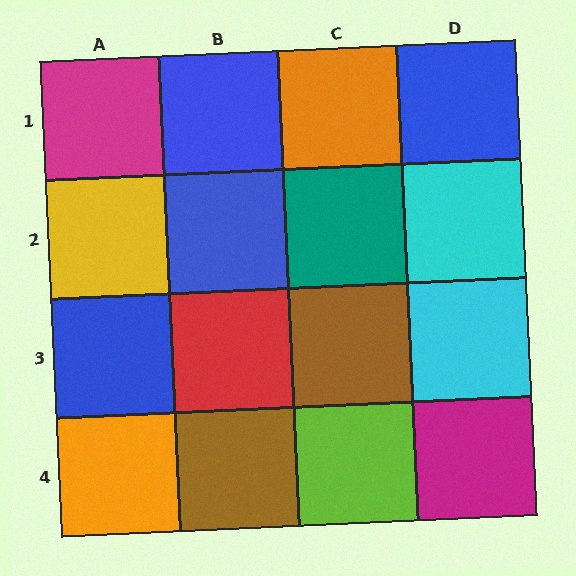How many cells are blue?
4 cells are blue.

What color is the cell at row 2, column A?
Yellow.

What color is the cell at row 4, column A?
Orange.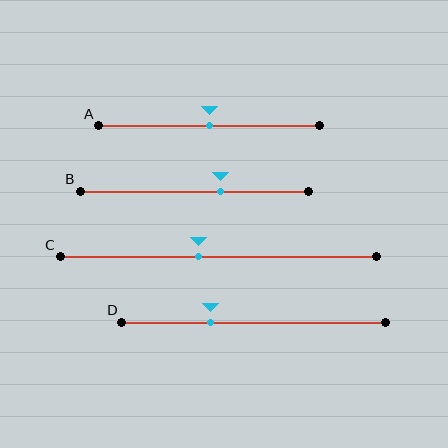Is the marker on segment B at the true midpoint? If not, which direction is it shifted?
No, the marker on segment B is shifted to the right by about 11% of the segment length.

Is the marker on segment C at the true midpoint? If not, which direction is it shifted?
No, the marker on segment C is shifted to the left by about 6% of the segment length.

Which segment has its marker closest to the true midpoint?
Segment A has its marker closest to the true midpoint.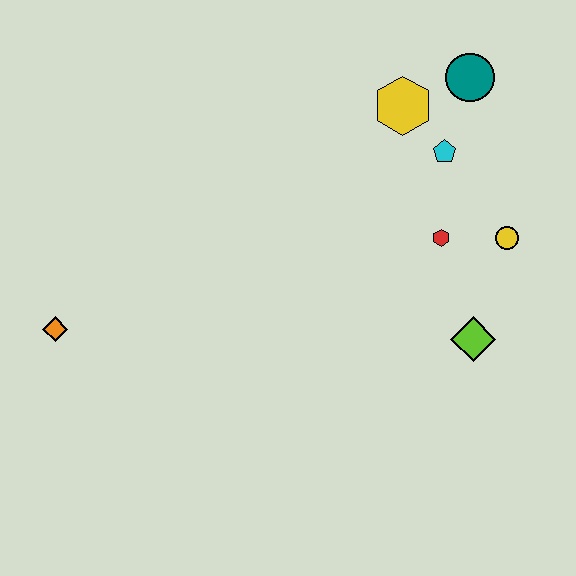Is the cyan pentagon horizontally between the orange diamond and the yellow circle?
Yes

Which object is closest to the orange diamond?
The red hexagon is closest to the orange diamond.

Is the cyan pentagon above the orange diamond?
Yes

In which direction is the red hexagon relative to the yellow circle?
The red hexagon is to the left of the yellow circle.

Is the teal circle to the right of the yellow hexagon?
Yes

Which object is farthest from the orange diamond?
The teal circle is farthest from the orange diamond.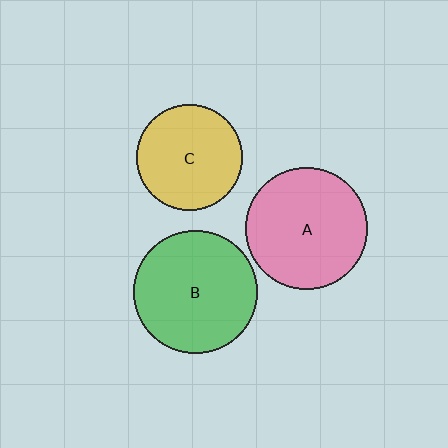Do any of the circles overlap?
No, none of the circles overlap.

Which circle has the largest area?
Circle B (green).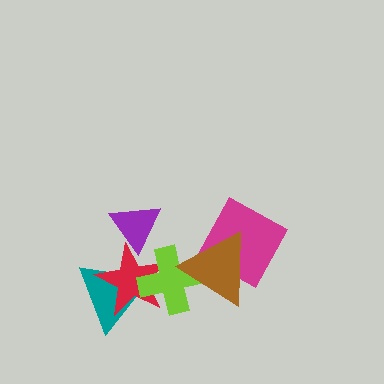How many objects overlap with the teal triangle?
2 objects overlap with the teal triangle.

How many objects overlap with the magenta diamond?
1 object overlaps with the magenta diamond.